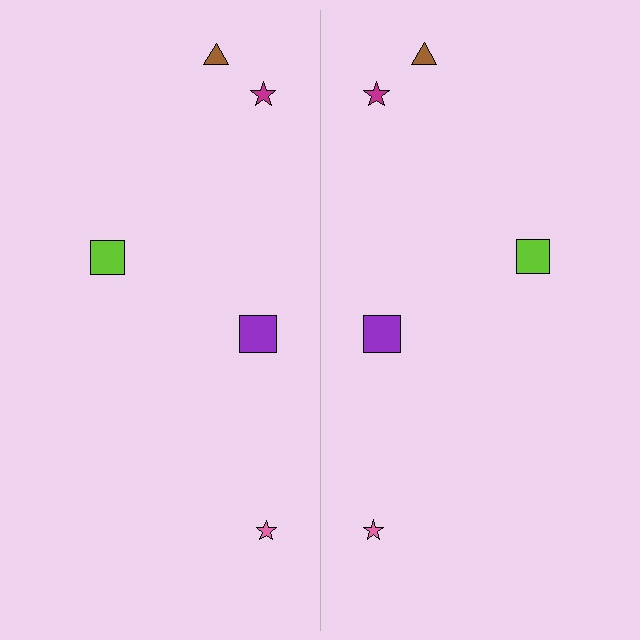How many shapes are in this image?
There are 10 shapes in this image.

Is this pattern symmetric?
Yes, this pattern has bilateral (reflection) symmetry.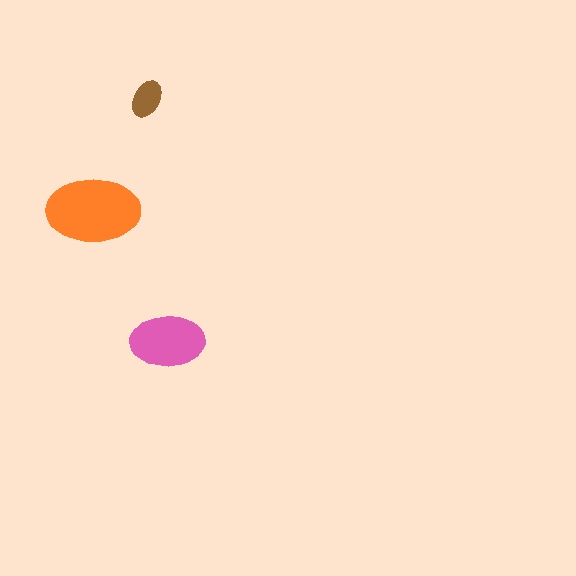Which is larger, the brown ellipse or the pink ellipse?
The pink one.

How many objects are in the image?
There are 3 objects in the image.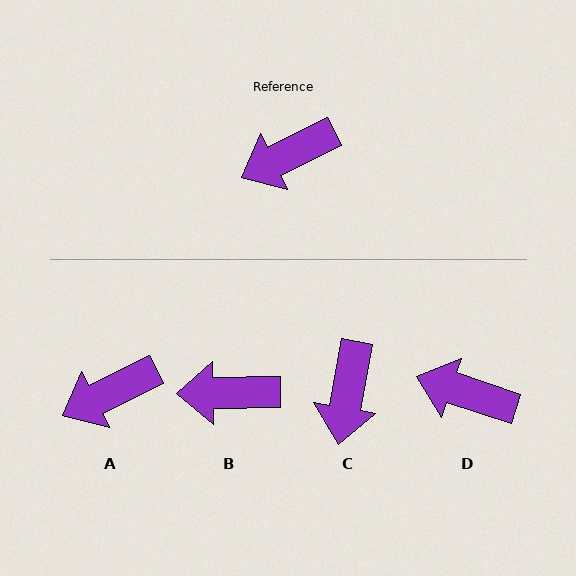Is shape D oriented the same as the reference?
No, it is off by about 44 degrees.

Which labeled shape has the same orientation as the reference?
A.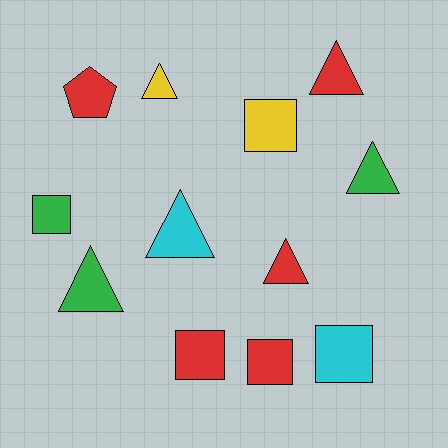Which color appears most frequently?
Red, with 5 objects.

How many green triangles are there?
There are 2 green triangles.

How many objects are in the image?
There are 12 objects.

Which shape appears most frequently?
Triangle, with 6 objects.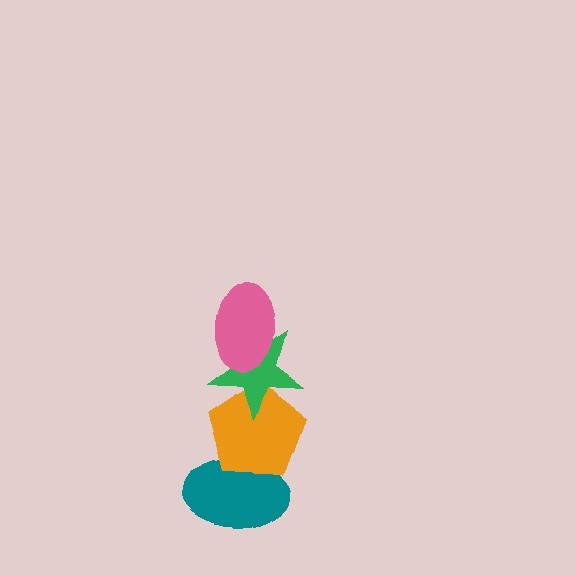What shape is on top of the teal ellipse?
The orange pentagon is on top of the teal ellipse.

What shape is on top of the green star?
The pink ellipse is on top of the green star.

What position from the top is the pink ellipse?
The pink ellipse is 1st from the top.